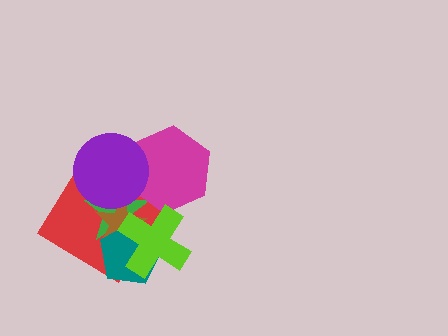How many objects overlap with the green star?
6 objects overlap with the green star.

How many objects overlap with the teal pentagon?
4 objects overlap with the teal pentagon.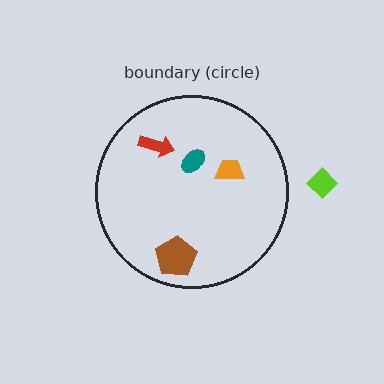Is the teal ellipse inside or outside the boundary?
Inside.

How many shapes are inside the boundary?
4 inside, 1 outside.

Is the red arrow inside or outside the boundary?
Inside.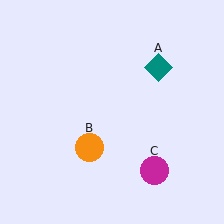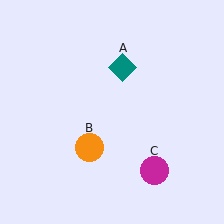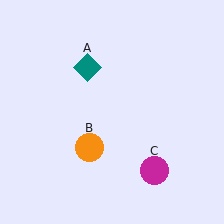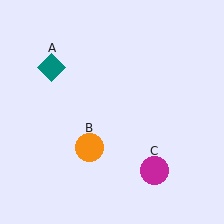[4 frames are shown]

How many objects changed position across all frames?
1 object changed position: teal diamond (object A).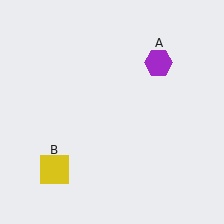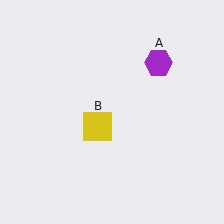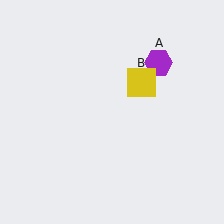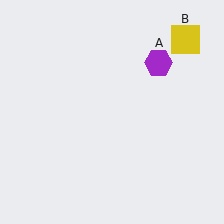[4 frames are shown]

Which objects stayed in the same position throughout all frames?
Purple hexagon (object A) remained stationary.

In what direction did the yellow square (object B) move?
The yellow square (object B) moved up and to the right.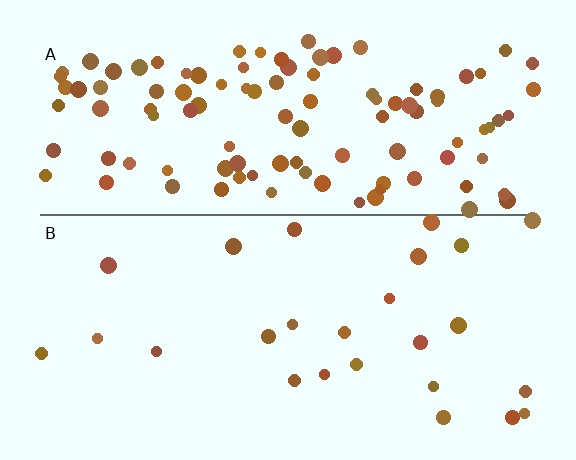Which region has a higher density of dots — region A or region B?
A (the top).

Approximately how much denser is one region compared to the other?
Approximately 4.2× — region A over region B.